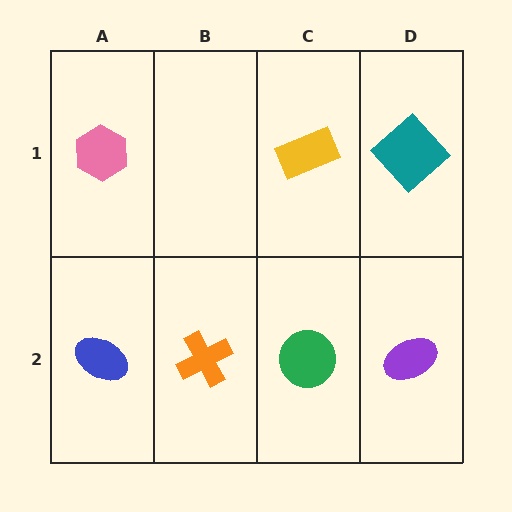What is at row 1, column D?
A teal diamond.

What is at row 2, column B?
An orange cross.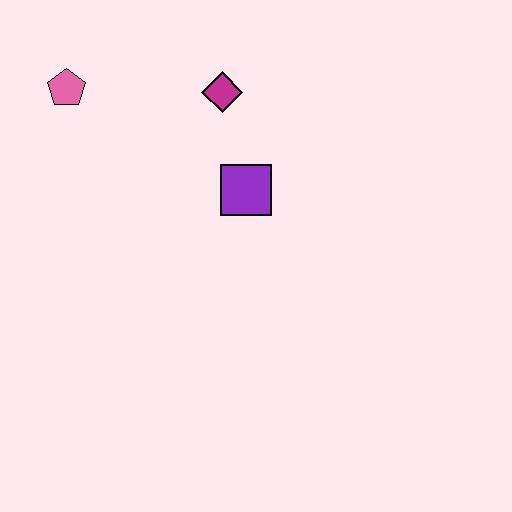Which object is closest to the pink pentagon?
The magenta diamond is closest to the pink pentagon.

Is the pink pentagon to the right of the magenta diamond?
No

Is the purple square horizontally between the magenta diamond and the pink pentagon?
No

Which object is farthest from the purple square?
The pink pentagon is farthest from the purple square.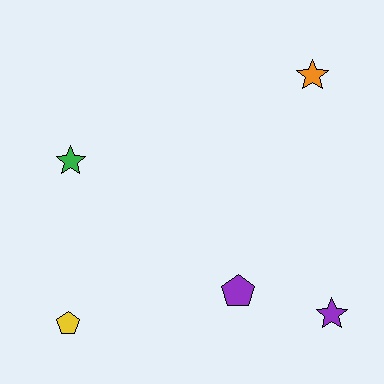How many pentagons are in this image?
There are 2 pentagons.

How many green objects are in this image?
There is 1 green object.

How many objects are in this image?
There are 5 objects.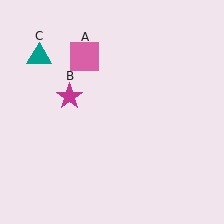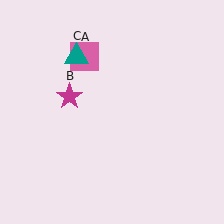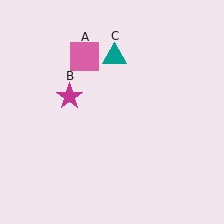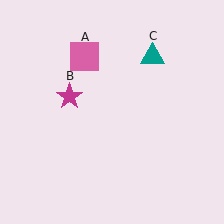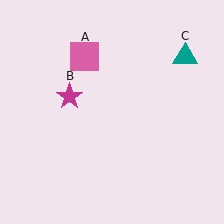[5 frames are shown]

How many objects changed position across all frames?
1 object changed position: teal triangle (object C).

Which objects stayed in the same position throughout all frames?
Pink square (object A) and magenta star (object B) remained stationary.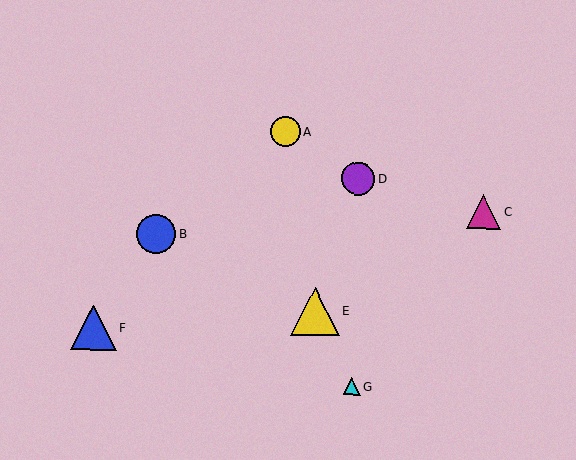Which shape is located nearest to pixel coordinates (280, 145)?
The yellow circle (labeled A) at (285, 132) is nearest to that location.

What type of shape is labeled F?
Shape F is a blue triangle.